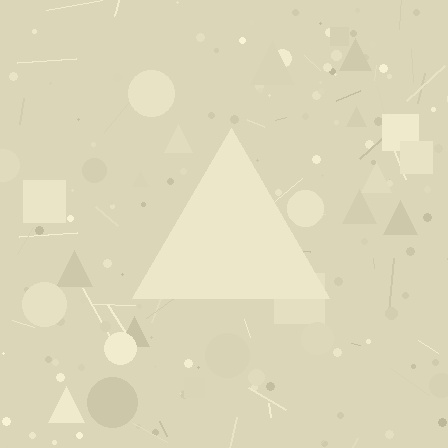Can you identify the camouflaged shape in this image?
The camouflaged shape is a triangle.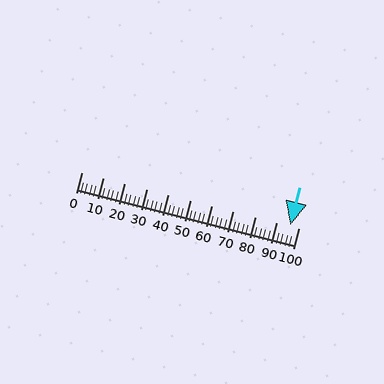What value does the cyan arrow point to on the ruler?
The cyan arrow points to approximately 96.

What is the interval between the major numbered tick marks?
The major tick marks are spaced 10 units apart.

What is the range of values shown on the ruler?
The ruler shows values from 0 to 100.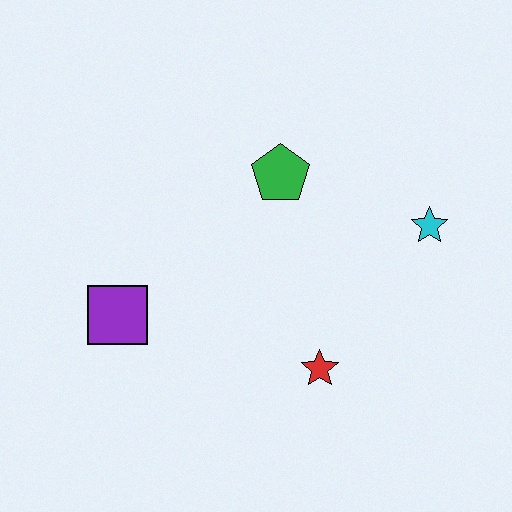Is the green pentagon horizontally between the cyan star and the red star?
No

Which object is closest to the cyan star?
The green pentagon is closest to the cyan star.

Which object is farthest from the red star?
The purple square is farthest from the red star.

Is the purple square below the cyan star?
Yes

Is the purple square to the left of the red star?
Yes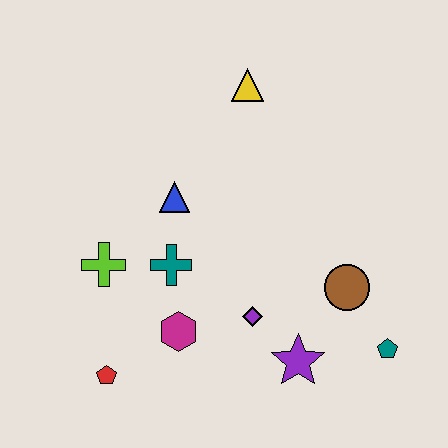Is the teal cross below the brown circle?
No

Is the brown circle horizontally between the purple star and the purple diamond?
No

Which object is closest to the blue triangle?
The teal cross is closest to the blue triangle.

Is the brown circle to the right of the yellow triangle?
Yes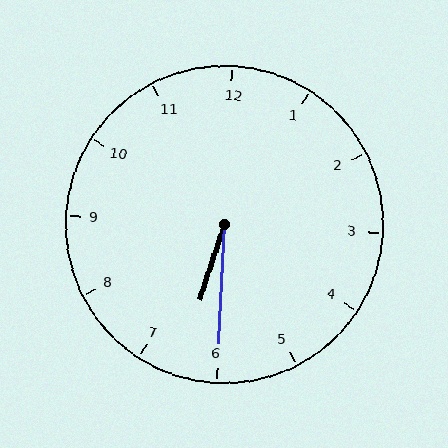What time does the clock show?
6:30.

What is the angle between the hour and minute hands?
Approximately 15 degrees.